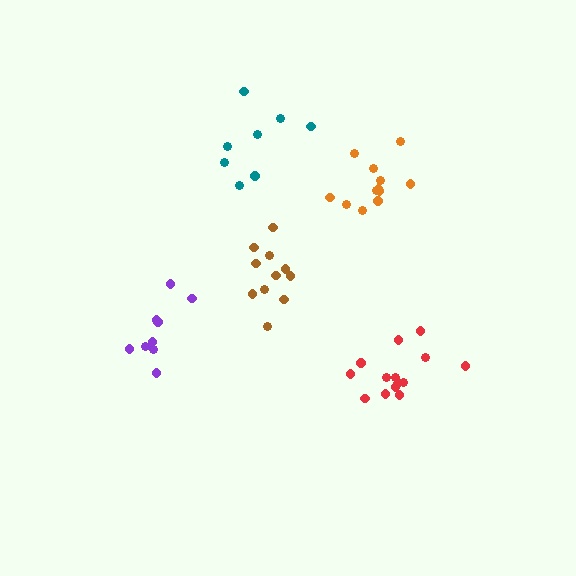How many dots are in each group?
Group 1: 12 dots, Group 2: 9 dots, Group 3: 14 dots, Group 4: 11 dots, Group 5: 8 dots (54 total).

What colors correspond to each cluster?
The clusters are colored: orange, purple, red, brown, teal.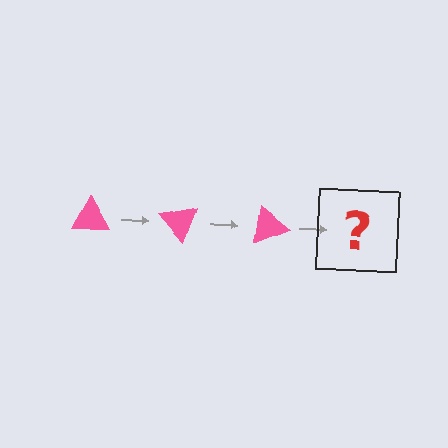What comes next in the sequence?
The next element should be a pink triangle rotated 150 degrees.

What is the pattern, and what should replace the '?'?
The pattern is that the triangle rotates 50 degrees each step. The '?' should be a pink triangle rotated 150 degrees.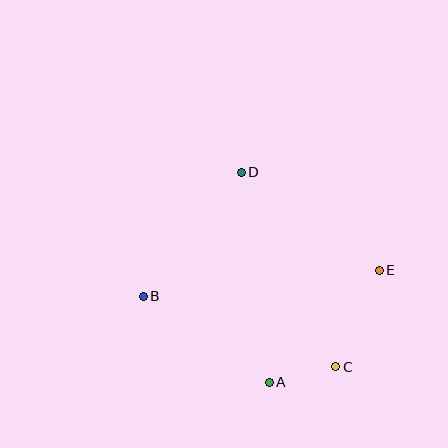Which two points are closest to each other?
Points A and C are closest to each other.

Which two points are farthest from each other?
Points B and E are farthest from each other.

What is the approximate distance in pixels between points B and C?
The distance between B and C is approximately 205 pixels.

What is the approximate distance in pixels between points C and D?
The distance between C and D is approximately 216 pixels.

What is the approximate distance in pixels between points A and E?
The distance between A and E is approximately 157 pixels.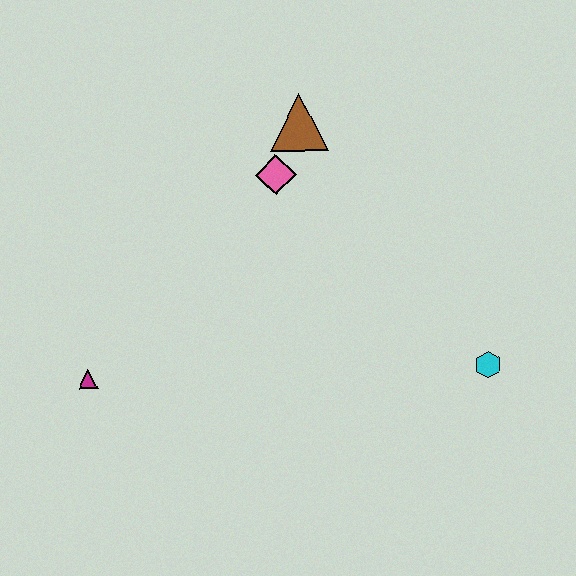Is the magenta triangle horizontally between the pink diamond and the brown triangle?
No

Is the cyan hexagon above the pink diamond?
No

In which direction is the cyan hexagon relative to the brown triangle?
The cyan hexagon is below the brown triangle.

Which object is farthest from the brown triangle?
The magenta triangle is farthest from the brown triangle.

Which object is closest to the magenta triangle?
The pink diamond is closest to the magenta triangle.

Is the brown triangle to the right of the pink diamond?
Yes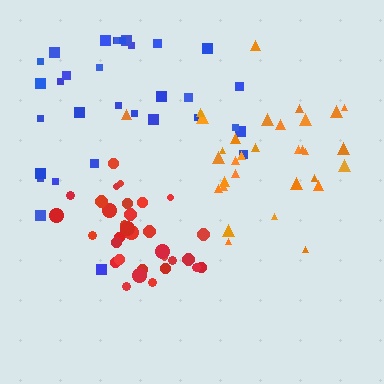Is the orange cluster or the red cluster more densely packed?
Red.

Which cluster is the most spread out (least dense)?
Blue.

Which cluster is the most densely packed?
Red.